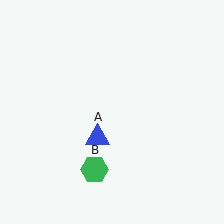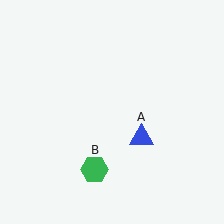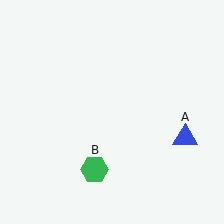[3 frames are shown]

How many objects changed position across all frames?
1 object changed position: blue triangle (object A).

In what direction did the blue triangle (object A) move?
The blue triangle (object A) moved right.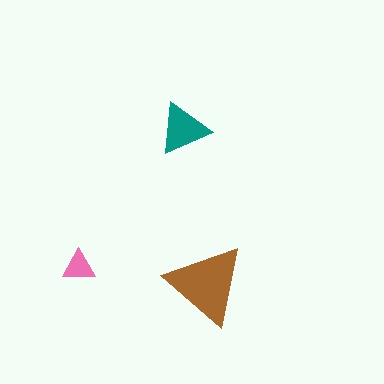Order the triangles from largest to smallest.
the brown one, the teal one, the pink one.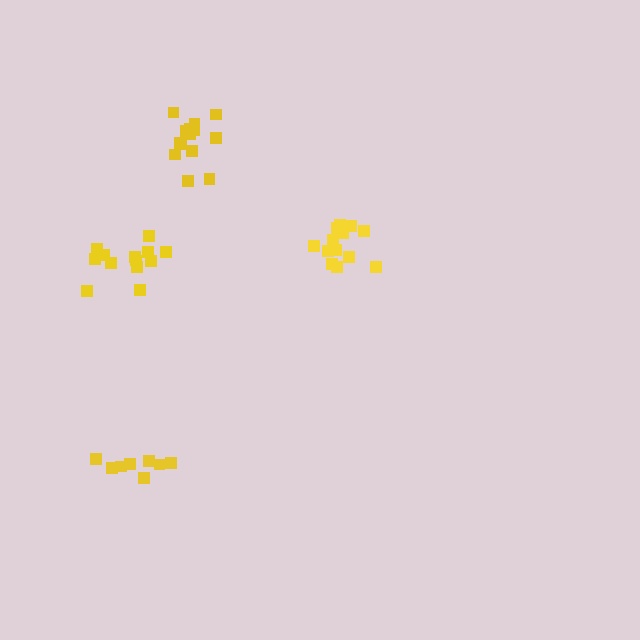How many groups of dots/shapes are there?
There are 4 groups.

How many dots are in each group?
Group 1: 13 dots, Group 2: 14 dots, Group 3: 8 dots, Group 4: 13 dots (48 total).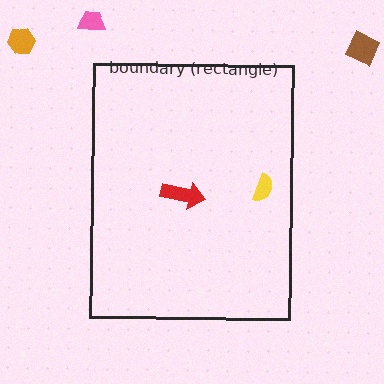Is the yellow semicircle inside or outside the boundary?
Inside.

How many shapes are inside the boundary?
2 inside, 3 outside.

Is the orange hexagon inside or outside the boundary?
Outside.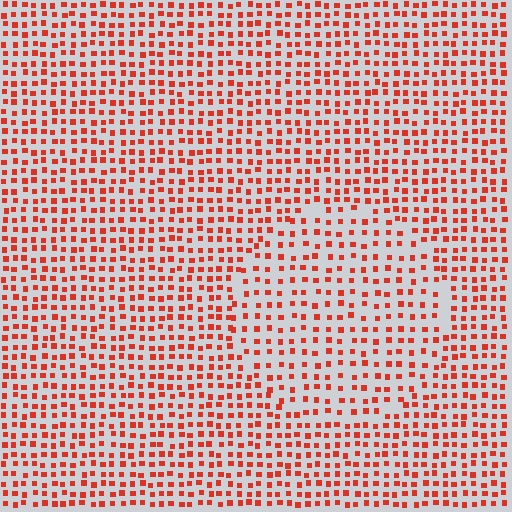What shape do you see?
I see a circle.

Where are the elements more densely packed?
The elements are more densely packed outside the circle boundary.